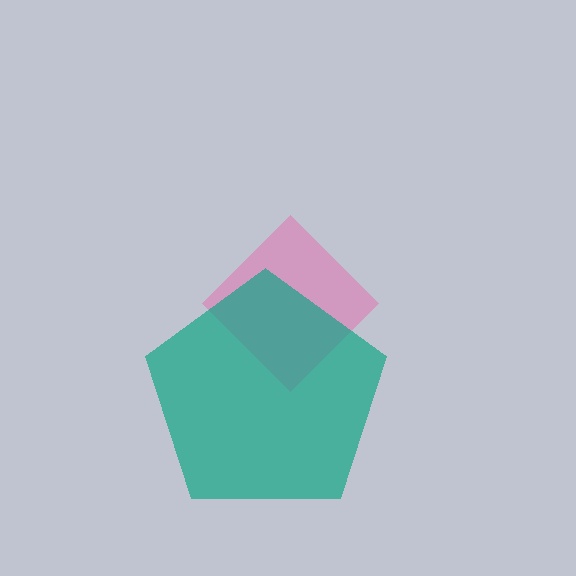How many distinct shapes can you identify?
There are 2 distinct shapes: a pink diamond, a teal pentagon.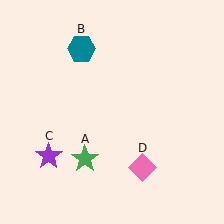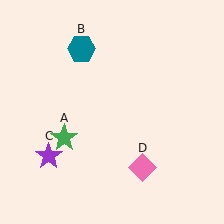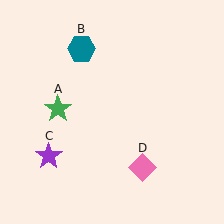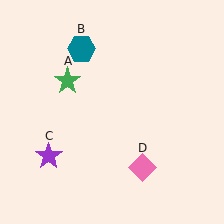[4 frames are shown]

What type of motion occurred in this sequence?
The green star (object A) rotated clockwise around the center of the scene.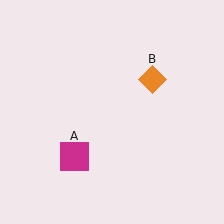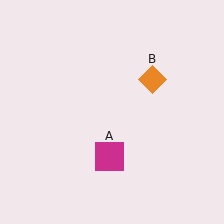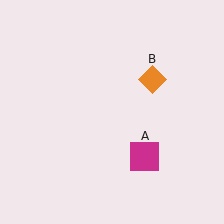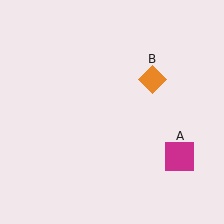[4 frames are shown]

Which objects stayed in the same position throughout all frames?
Orange diamond (object B) remained stationary.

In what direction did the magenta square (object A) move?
The magenta square (object A) moved right.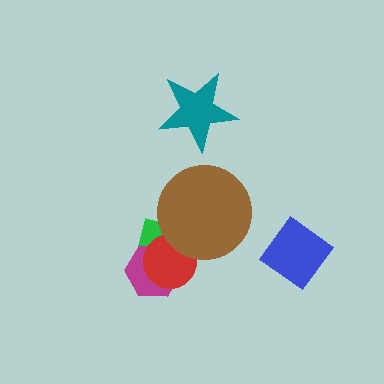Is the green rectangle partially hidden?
Yes, it is partially covered by another shape.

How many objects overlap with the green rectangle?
3 objects overlap with the green rectangle.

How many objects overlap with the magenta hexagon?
2 objects overlap with the magenta hexagon.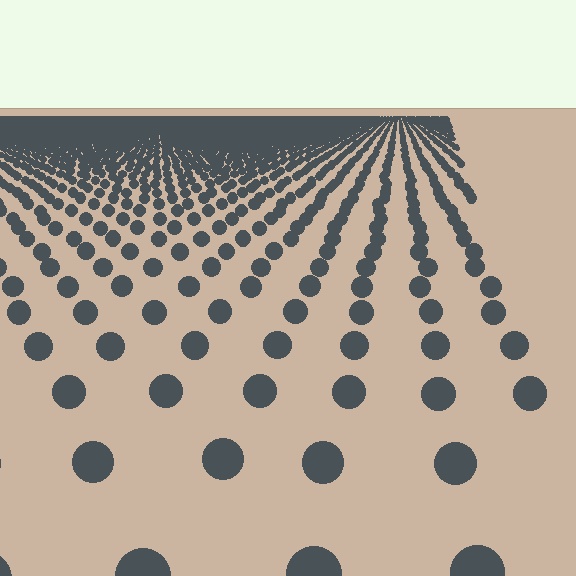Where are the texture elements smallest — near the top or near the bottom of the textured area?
Near the top.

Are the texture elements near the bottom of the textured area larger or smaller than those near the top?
Larger. Near the bottom, elements are closer to the viewer and appear at a bigger on-screen size.